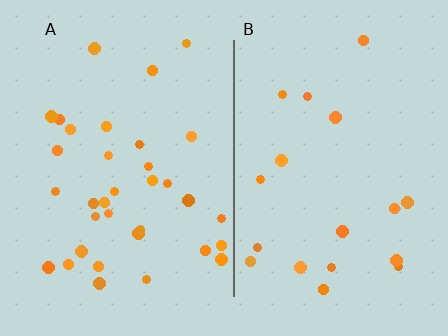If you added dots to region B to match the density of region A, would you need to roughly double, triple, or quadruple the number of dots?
Approximately double.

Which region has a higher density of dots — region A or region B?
A (the left).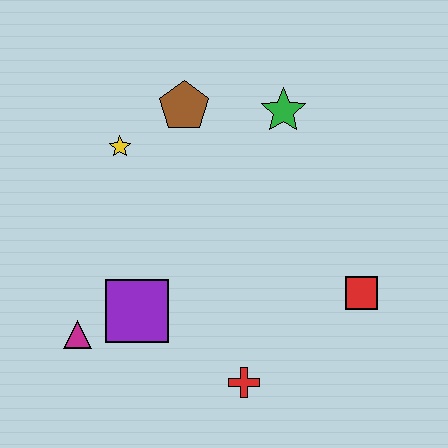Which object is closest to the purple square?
The magenta triangle is closest to the purple square.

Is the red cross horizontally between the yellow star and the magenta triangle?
No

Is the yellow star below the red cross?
No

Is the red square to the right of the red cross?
Yes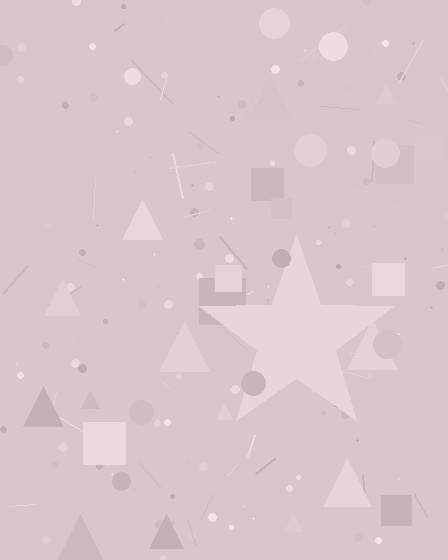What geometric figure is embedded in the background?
A star is embedded in the background.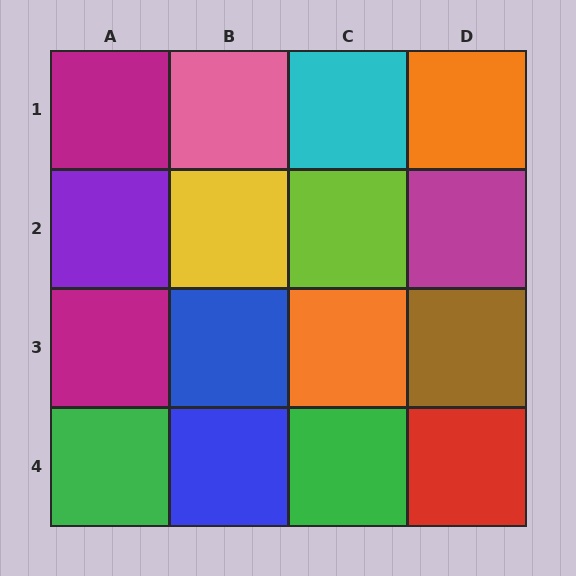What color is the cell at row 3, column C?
Orange.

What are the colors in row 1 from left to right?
Magenta, pink, cyan, orange.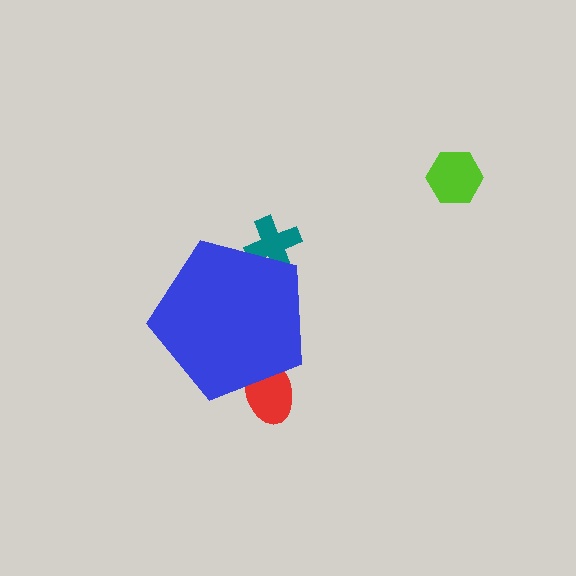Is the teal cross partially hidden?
Yes, the teal cross is partially hidden behind the blue pentagon.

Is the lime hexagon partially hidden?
No, the lime hexagon is fully visible.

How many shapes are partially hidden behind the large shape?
2 shapes are partially hidden.